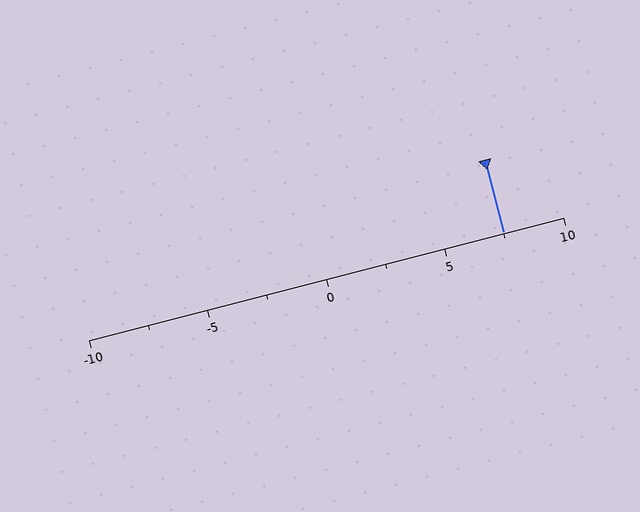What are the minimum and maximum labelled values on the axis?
The axis runs from -10 to 10.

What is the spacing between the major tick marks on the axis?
The major ticks are spaced 5 apart.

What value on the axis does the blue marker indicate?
The marker indicates approximately 7.5.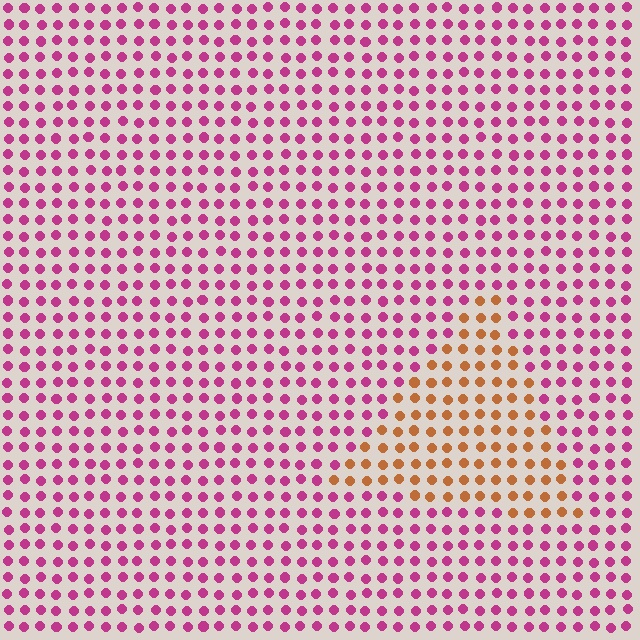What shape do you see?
I see a triangle.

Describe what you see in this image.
The image is filled with small magenta elements in a uniform arrangement. A triangle-shaped region is visible where the elements are tinted to a slightly different hue, forming a subtle color boundary.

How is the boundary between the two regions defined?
The boundary is defined purely by a slight shift in hue (about 61 degrees). Spacing, size, and orientation are identical on both sides.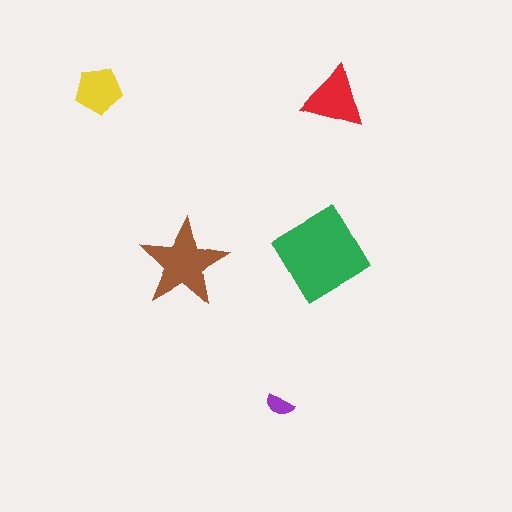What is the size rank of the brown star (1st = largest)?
2nd.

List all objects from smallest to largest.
The purple semicircle, the yellow pentagon, the red triangle, the brown star, the green diamond.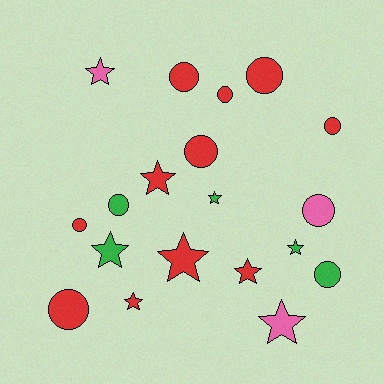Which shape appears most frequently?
Circle, with 10 objects.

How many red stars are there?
There are 4 red stars.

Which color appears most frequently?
Red, with 11 objects.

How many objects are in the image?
There are 19 objects.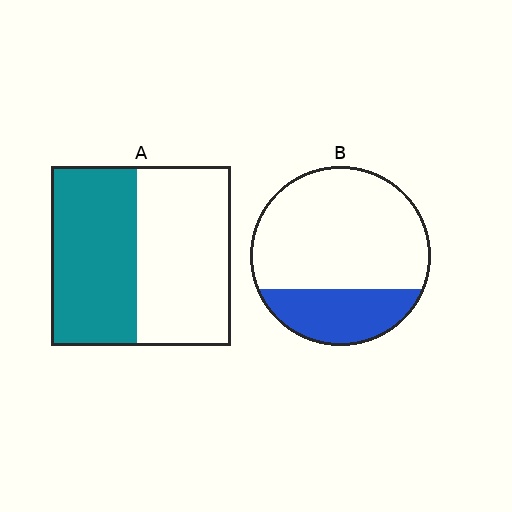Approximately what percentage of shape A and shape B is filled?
A is approximately 50% and B is approximately 25%.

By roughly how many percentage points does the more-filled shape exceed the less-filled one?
By roughly 20 percentage points (A over B).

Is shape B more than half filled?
No.